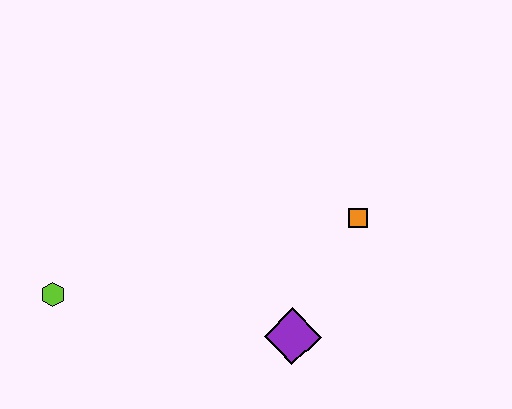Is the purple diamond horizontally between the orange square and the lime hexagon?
Yes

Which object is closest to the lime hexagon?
The purple diamond is closest to the lime hexagon.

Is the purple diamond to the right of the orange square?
No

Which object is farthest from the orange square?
The lime hexagon is farthest from the orange square.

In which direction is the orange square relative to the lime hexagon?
The orange square is to the right of the lime hexagon.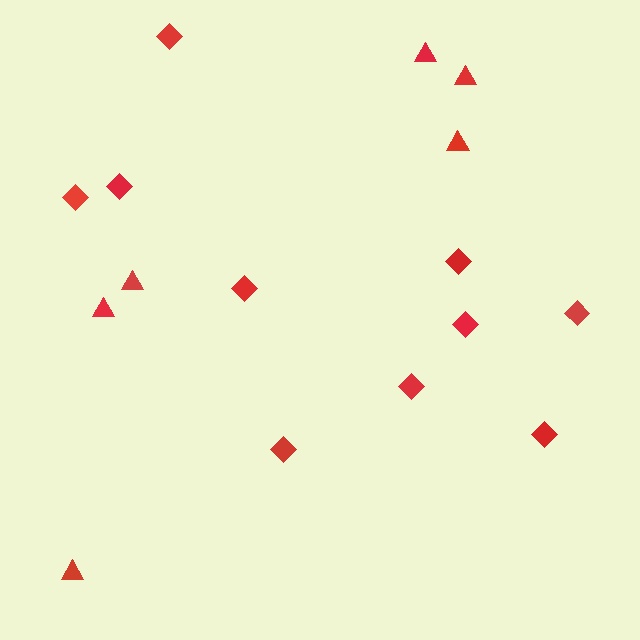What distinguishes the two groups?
There are 2 groups: one group of diamonds (10) and one group of triangles (6).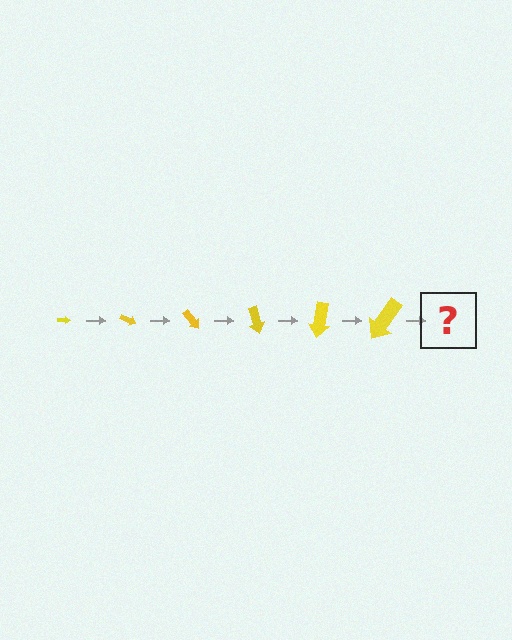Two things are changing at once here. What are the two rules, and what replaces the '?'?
The two rules are that the arrow grows larger each step and it rotates 25 degrees each step. The '?' should be an arrow, larger than the previous one and rotated 150 degrees from the start.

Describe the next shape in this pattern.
It should be an arrow, larger than the previous one and rotated 150 degrees from the start.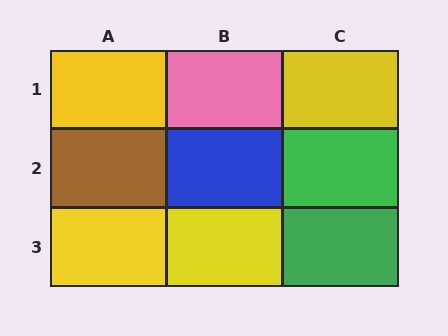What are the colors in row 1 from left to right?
Yellow, pink, yellow.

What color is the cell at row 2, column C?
Green.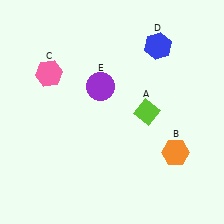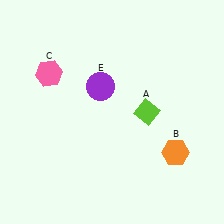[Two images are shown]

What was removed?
The blue hexagon (D) was removed in Image 2.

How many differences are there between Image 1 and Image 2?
There is 1 difference between the two images.